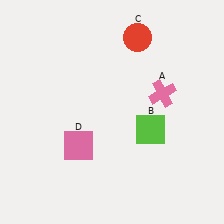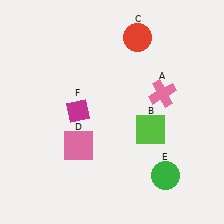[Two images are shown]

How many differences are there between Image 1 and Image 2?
There are 2 differences between the two images.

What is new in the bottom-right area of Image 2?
A green circle (E) was added in the bottom-right area of Image 2.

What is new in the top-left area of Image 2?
A magenta diamond (F) was added in the top-left area of Image 2.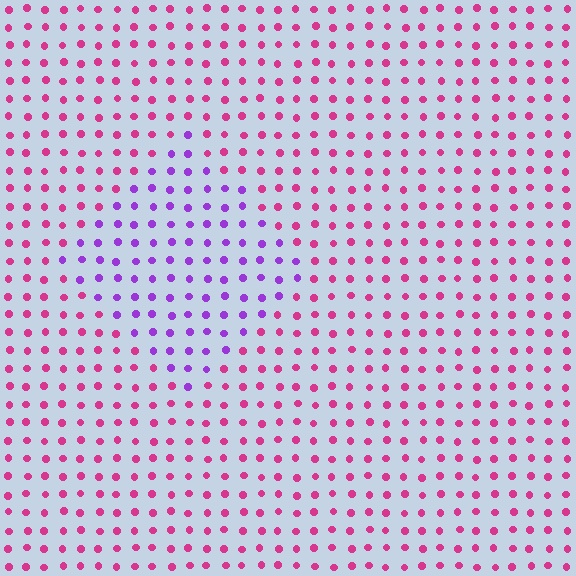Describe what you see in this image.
The image is filled with small magenta elements in a uniform arrangement. A diamond-shaped region is visible where the elements are tinted to a slightly different hue, forming a subtle color boundary.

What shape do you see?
I see a diamond.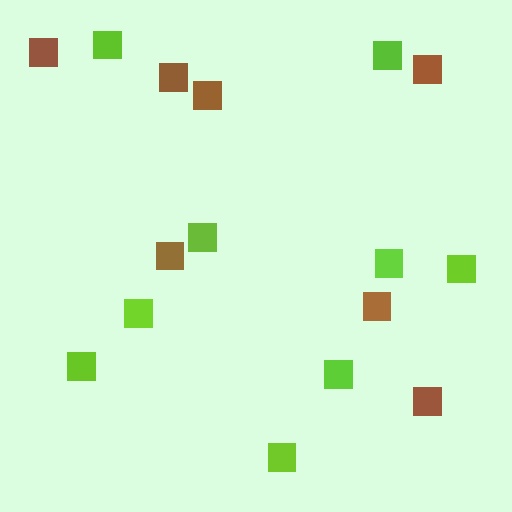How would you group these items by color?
There are 2 groups: one group of brown squares (7) and one group of lime squares (9).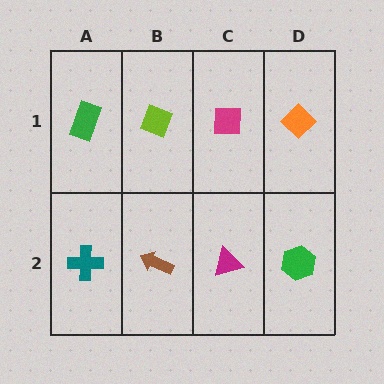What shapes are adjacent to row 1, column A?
A teal cross (row 2, column A), a lime diamond (row 1, column B).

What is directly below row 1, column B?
A brown arrow.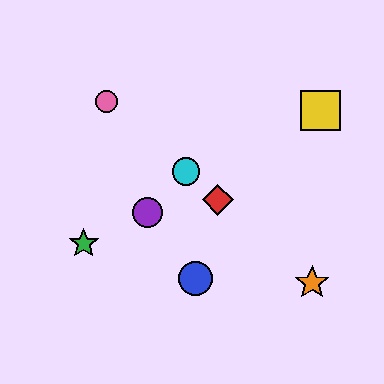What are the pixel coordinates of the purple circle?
The purple circle is at (148, 213).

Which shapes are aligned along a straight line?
The red diamond, the orange star, the cyan circle, the pink circle are aligned along a straight line.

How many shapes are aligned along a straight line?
4 shapes (the red diamond, the orange star, the cyan circle, the pink circle) are aligned along a straight line.